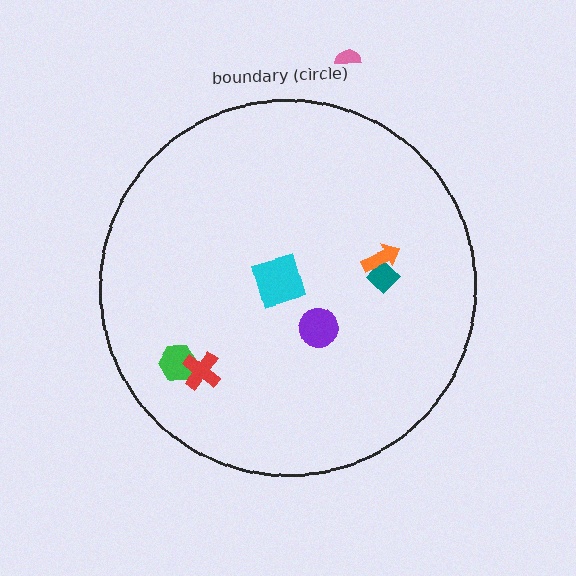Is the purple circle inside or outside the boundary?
Inside.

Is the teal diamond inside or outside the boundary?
Inside.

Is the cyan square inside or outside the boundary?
Inside.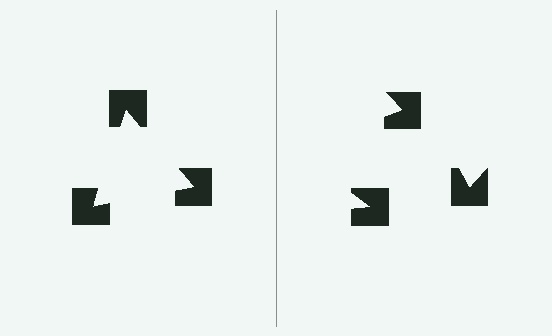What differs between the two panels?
The notched squares are positioned identically on both sides; only the wedge orientations differ. On the left they align to a triangle; on the right they are misaligned.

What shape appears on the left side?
An illusory triangle.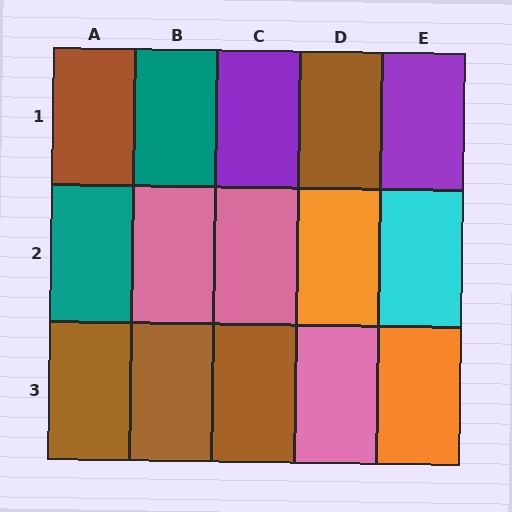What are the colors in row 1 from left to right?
Brown, teal, purple, brown, purple.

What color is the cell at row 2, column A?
Teal.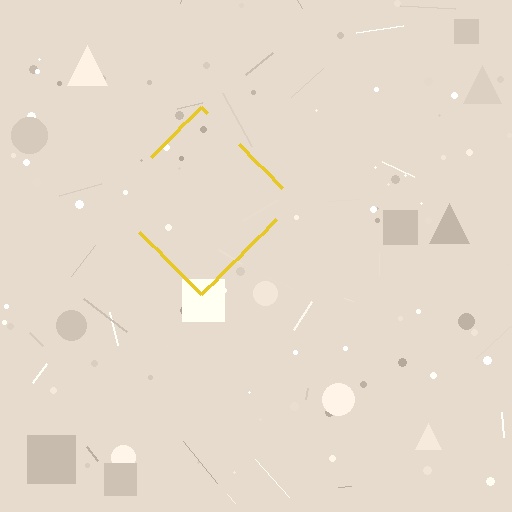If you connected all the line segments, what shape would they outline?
They would outline a diamond.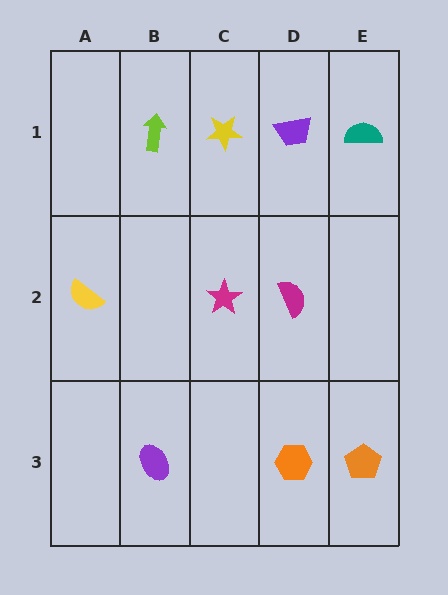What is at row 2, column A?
A yellow semicircle.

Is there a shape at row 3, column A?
No, that cell is empty.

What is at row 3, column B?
A purple ellipse.